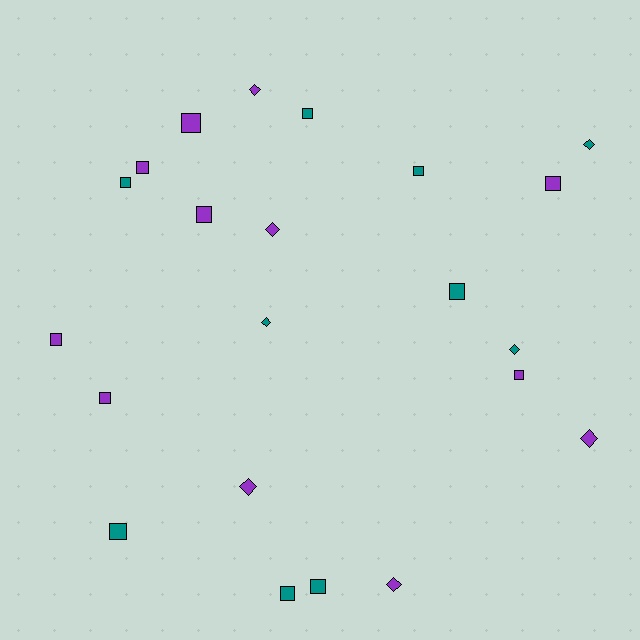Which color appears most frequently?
Purple, with 12 objects.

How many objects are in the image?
There are 22 objects.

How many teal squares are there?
There are 7 teal squares.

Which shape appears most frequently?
Square, with 14 objects.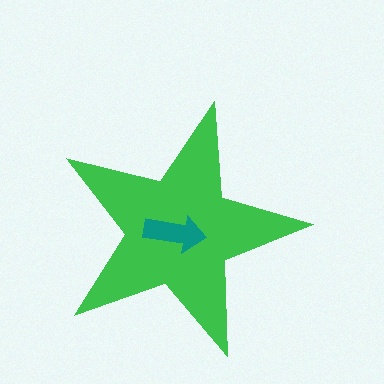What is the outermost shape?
The green star.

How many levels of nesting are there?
2.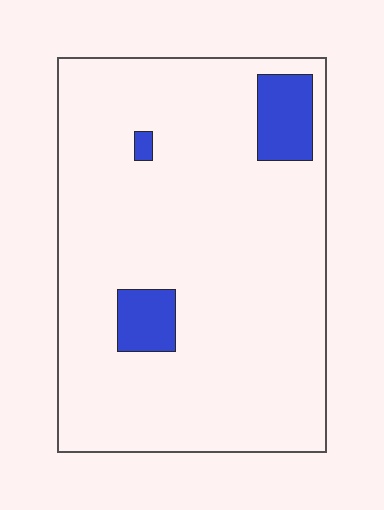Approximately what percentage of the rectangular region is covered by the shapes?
Approximately 10%.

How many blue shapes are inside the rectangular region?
3.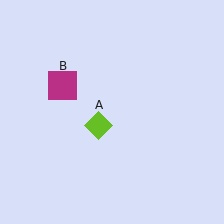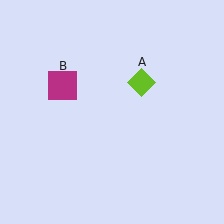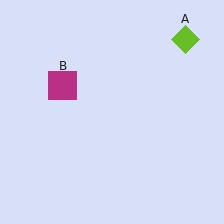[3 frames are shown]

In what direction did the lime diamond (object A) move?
The lime diamond (object A) moved up and to the right.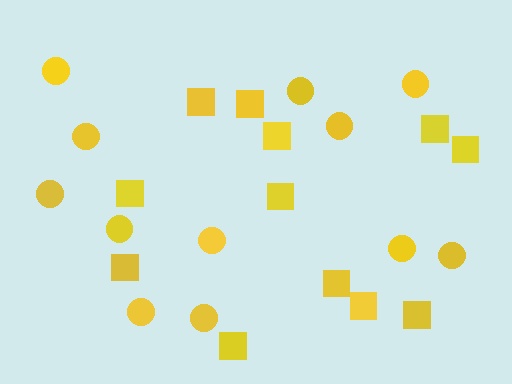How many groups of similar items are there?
There are 2 groups: one group of circles (12) and one group of squares (12).